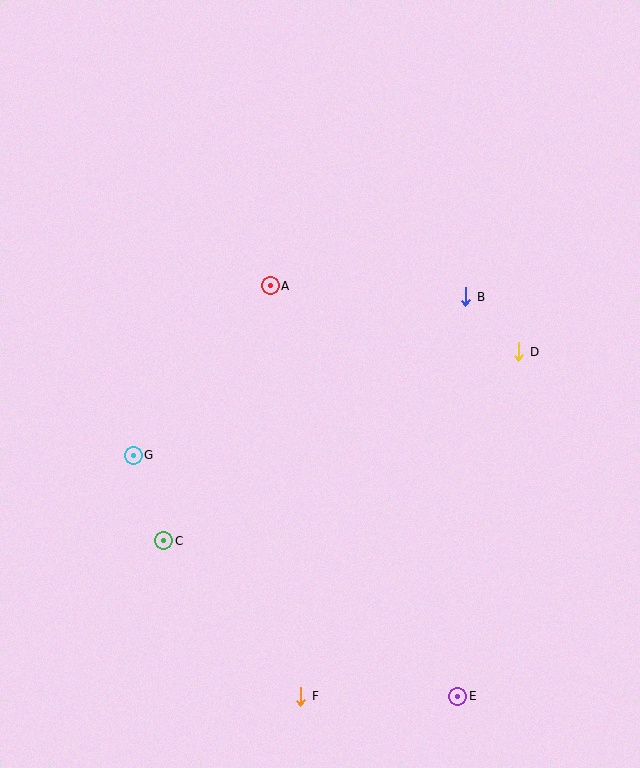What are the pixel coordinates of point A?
Point A is at (270, 286).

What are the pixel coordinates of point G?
Point G is at (133, 455).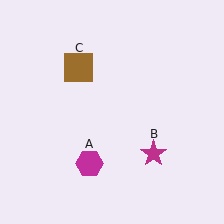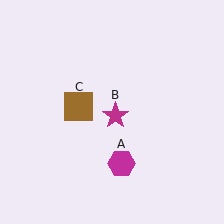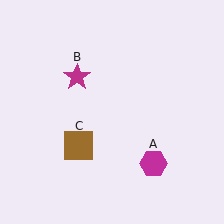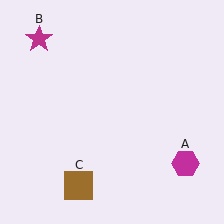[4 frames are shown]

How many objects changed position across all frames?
3 objects changed position: magenta hexagon (object A), magenta star (object B), brown square (object C).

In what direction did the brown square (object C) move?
The brown square (object C) moved down.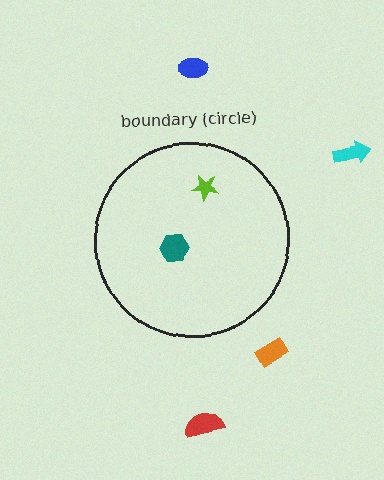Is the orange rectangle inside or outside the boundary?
Outside.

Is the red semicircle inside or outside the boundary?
Outside.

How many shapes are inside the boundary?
2 inside, 4 outside.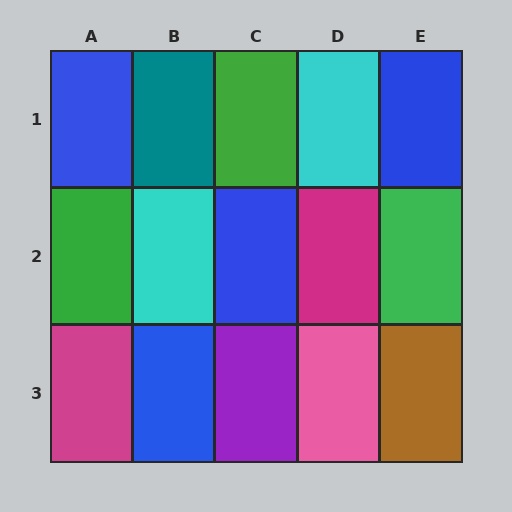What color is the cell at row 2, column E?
Green.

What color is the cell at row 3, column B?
Blue.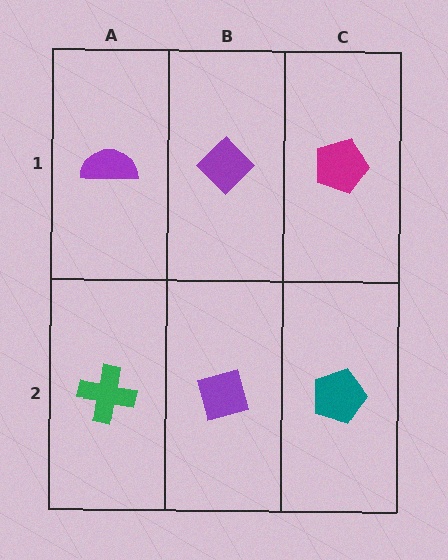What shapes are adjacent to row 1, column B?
A purple diamond (row 2, column B), a purple semicircle (row 1, column A), a magenta pentagon (row 1, column C).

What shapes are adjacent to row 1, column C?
A teal pentagon (row 2, column C), a purple diamond (row 1, column B).